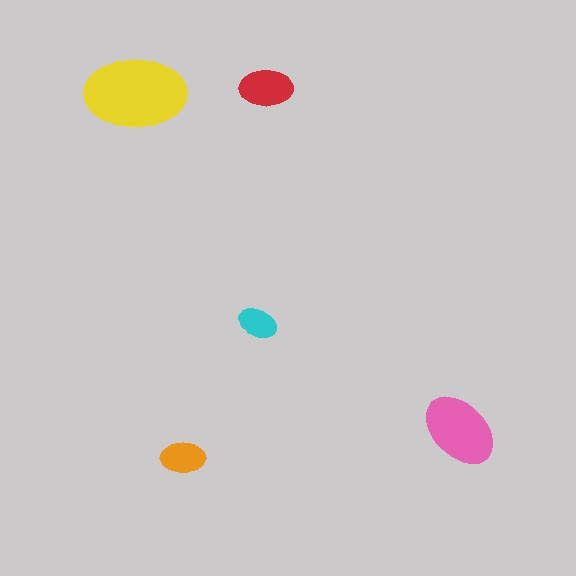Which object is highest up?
The red ellipse is topmost.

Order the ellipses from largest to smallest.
the yellow one, the pink one, the red one, the orange one, the cyan one.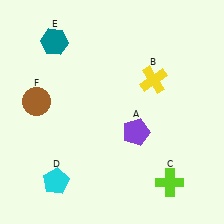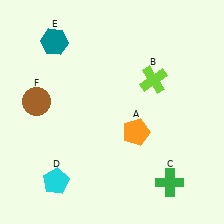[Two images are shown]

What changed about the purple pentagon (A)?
In Image 1, A is purple. In Image 2, it changed to orange.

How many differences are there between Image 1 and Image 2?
There are 3 differences between the two images.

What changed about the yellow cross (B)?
In Image 1, B is yellow. In Image 2, it changed to lime.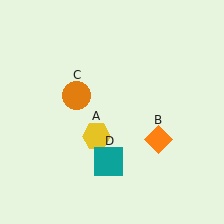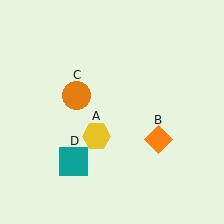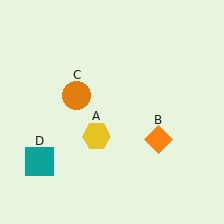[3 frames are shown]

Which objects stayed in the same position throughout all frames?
Yellow hexagon (object A) and orange diamond (object B) and orange circle (object C) remained stationary.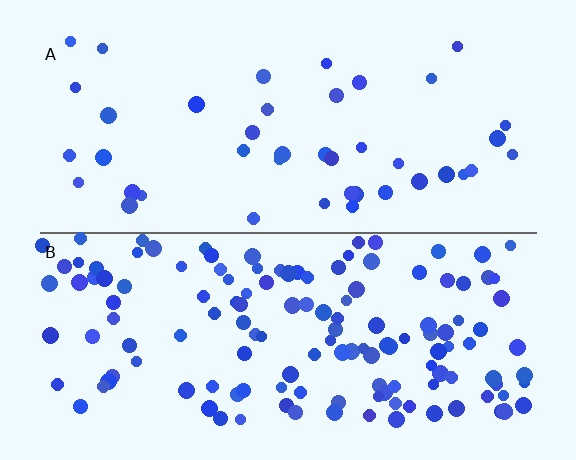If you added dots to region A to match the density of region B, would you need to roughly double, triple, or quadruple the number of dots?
Approximately triple.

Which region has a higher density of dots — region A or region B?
B (the bottom).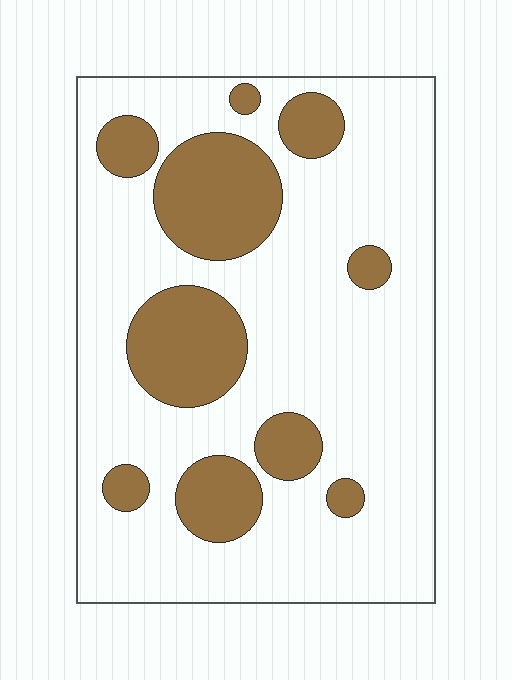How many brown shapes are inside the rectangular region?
10.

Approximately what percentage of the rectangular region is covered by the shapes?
Approximately 25%.